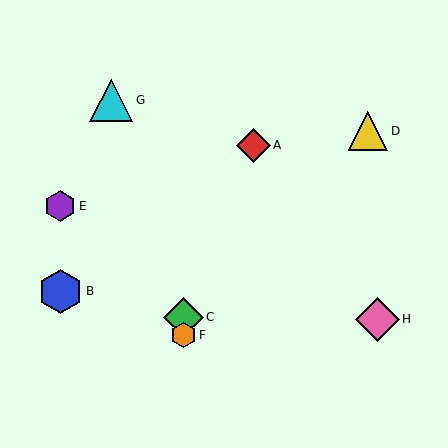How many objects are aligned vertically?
2 objects (C, F) are aligned vertically.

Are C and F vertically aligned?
Yes, both are at x≈184.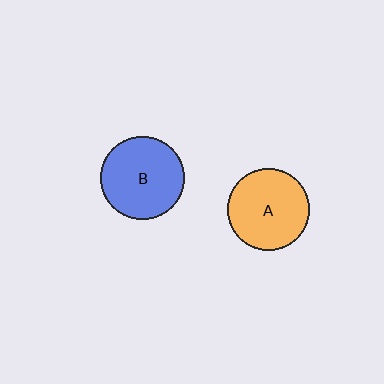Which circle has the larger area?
Circle B (blue).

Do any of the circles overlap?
No, none of the circles overlap.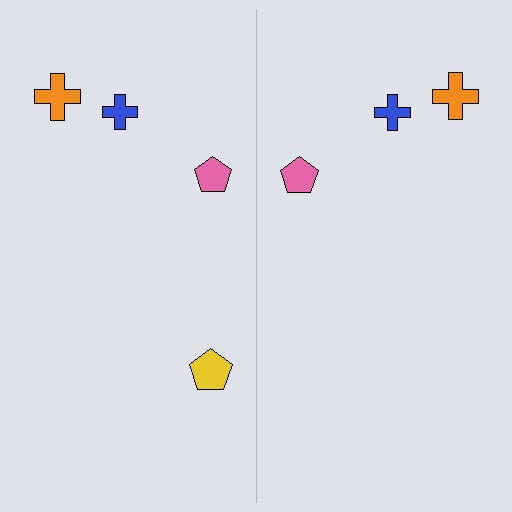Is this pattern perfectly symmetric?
No, the pattern is not perfectly symmetric. A yellow pentagon is missing from the right side.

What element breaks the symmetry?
A yellow pentagon is missing from the right side.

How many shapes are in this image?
There are 7 shapes in this image.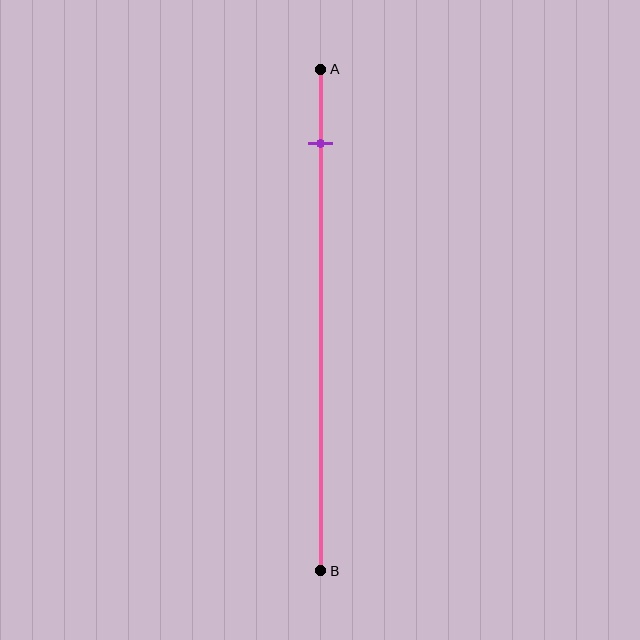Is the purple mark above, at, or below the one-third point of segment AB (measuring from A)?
The purple mark is above the one-third point of segment AB.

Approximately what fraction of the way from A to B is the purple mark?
The purple mark is approximately 15% of the way from A to B.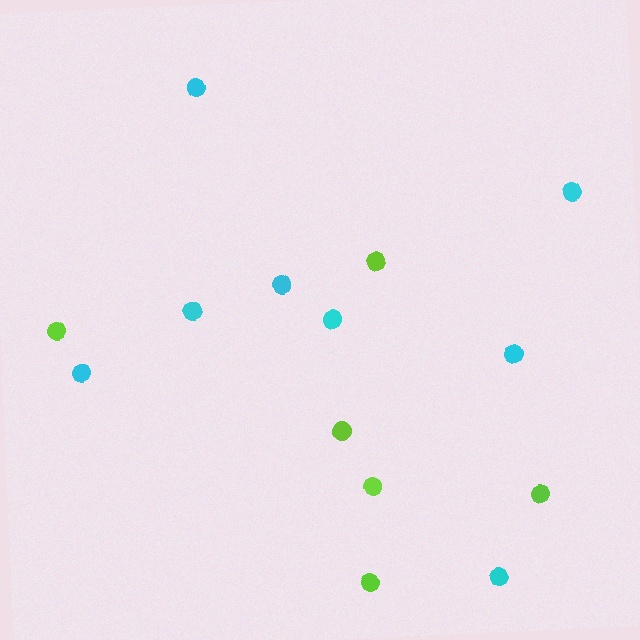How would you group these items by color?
There are 2 groups: one group of lime circles (6) and one group of cyan circles (8).